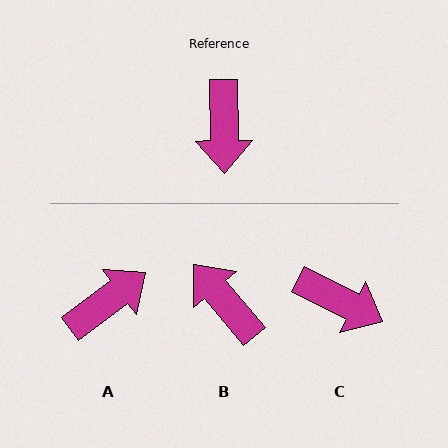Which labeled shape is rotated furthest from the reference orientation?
B, about 141 degrees away.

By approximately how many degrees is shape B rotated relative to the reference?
Approximately 141 degrees clockwise.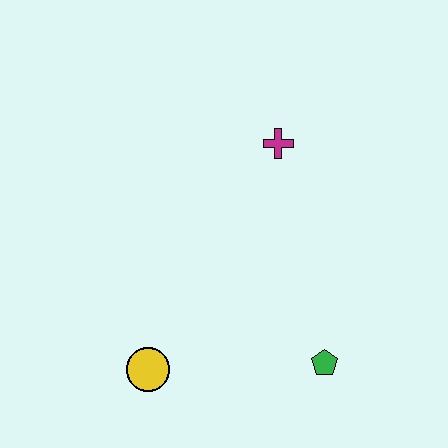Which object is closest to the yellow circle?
The green pentagon is closest to the yellow circle.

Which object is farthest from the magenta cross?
The yellow circle is farthest from the magenta cross.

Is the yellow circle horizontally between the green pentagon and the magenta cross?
No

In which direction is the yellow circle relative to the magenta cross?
The yellow circle is below the magenta cross.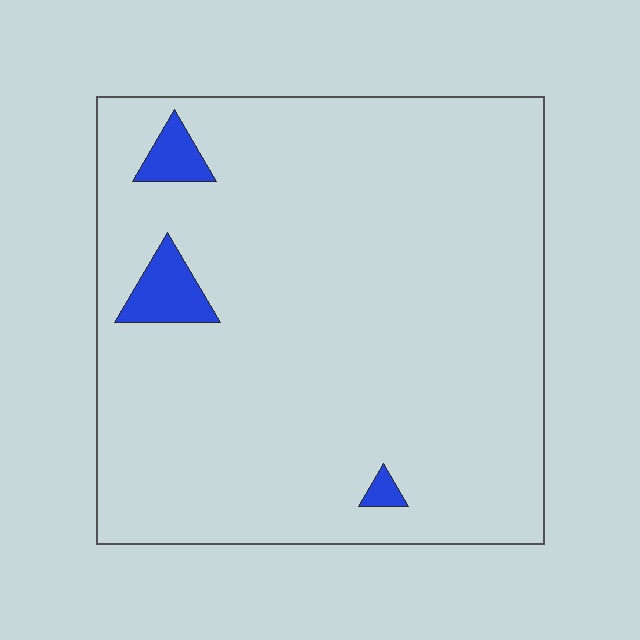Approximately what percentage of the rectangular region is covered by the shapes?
Approximately 5%.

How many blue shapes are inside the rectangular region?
3.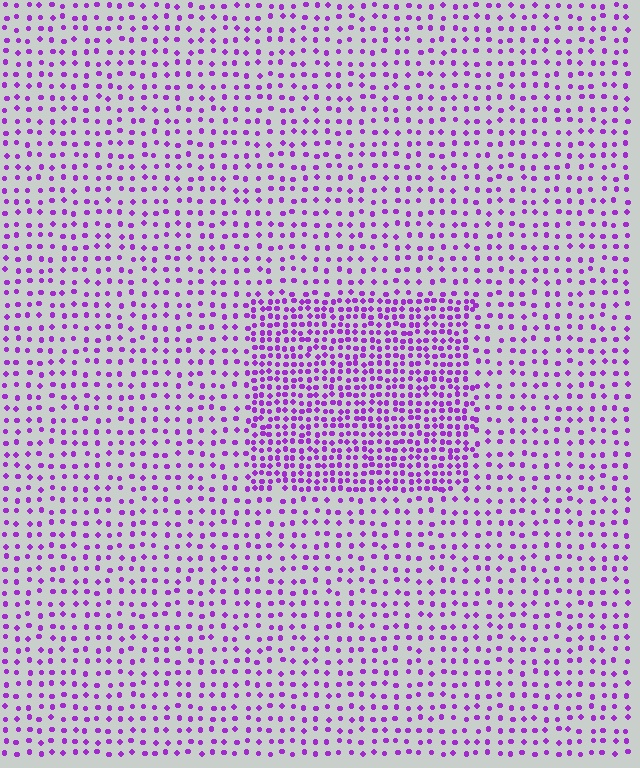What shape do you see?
I see a rectangle.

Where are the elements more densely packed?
The elements are more densely packed inside the rectangle boundary.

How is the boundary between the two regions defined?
The boundary is defined by a change in element density (approximately 2.2x ratio). All elements are the same color, size, and shape.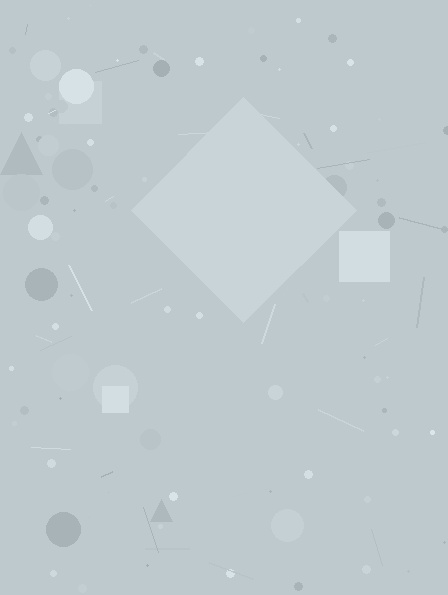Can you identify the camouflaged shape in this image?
The camouflaged shape is a diamond.